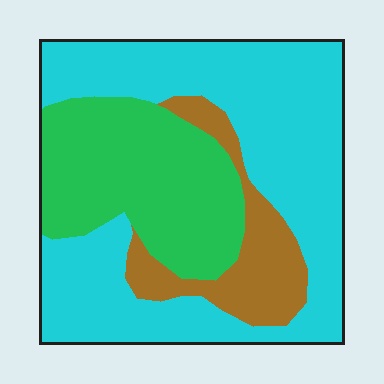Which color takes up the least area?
Brown, at roughly 15%.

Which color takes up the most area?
Cyan, at roughly 55%.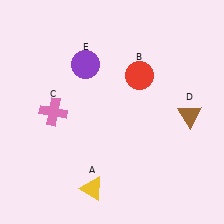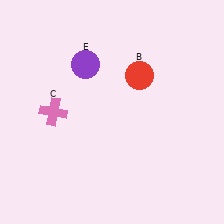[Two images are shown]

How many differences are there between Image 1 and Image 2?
There are 2 differences between the two images.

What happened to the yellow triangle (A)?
The yellow triangle (A) was removed in Image 2. It was in the bottom-left area of Image 1.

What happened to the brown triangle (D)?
The brown triangle (D) was removed in Image 2. It was in the bottom-right area of Image 1.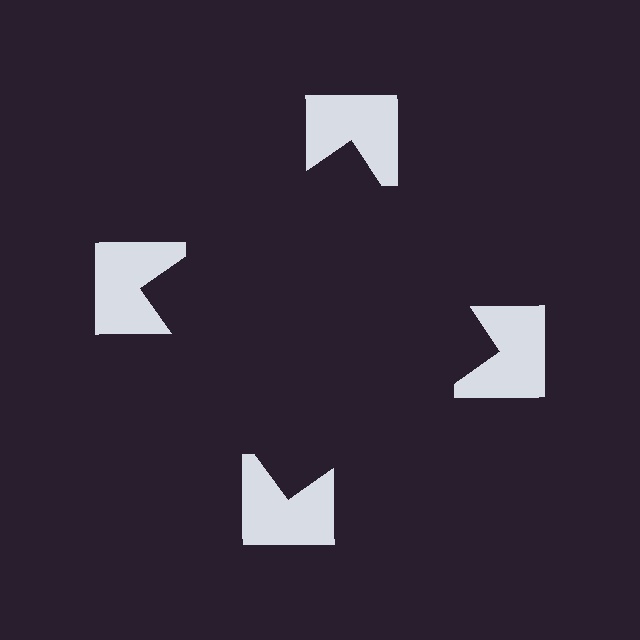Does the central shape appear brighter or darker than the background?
It typically appears slightly darker than the background, even though no actual brightness change is drawn.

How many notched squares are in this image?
There are 4 — one at each vertex of the illusory square.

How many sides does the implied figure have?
4 sides.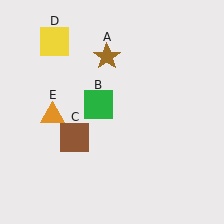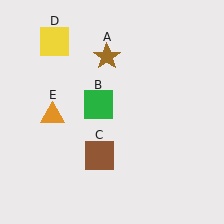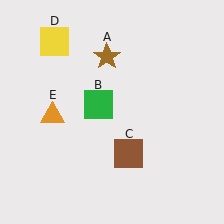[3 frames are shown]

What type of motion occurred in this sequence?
The brown square (object C) rotated counterclockwise around the center of the scene.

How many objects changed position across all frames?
1 object changed position: brown square (object C).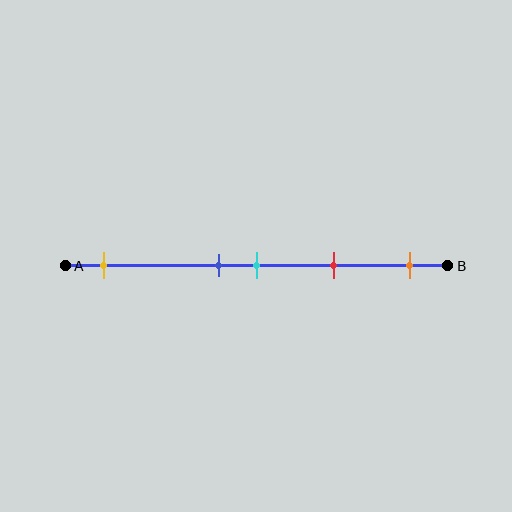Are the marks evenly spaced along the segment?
No, the marks are not evenly spaced.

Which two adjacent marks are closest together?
The blue and cyan marks are the closest adjacent pair.